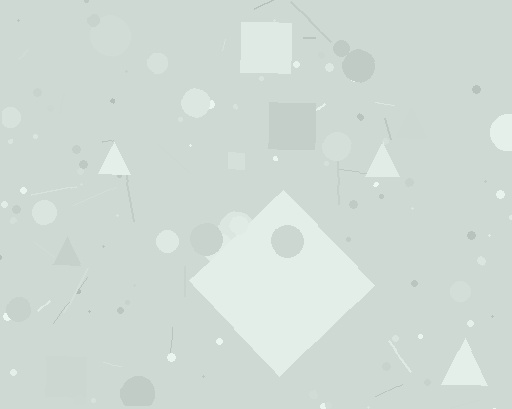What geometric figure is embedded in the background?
A diamond is embedded in the background.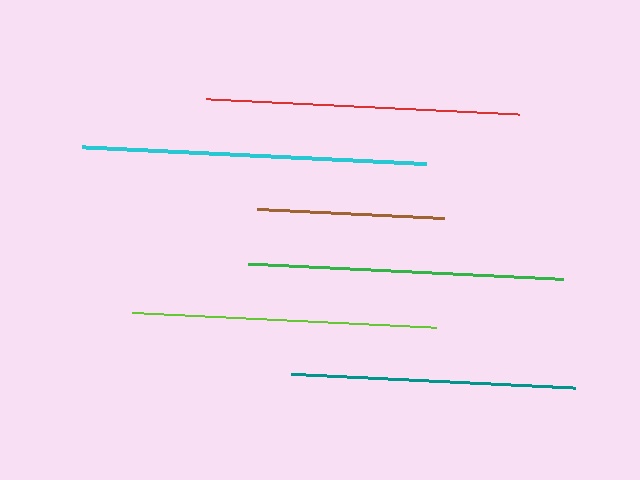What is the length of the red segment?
The red segment is approximately 314 pixels long.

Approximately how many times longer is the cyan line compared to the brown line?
The cyan line is approximately 1.8 times the length of the brown line.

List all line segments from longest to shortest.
From longest to shortest: cyan, green, red, lime, teal, brown.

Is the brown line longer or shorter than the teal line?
The teal line is longer than the brown line.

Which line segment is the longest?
The cyan line is the longest at approximately 344 pixels.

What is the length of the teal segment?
The teal segment is approximately 283 pixels long.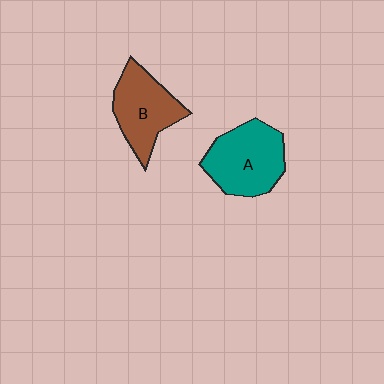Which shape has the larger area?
Shape A (teal).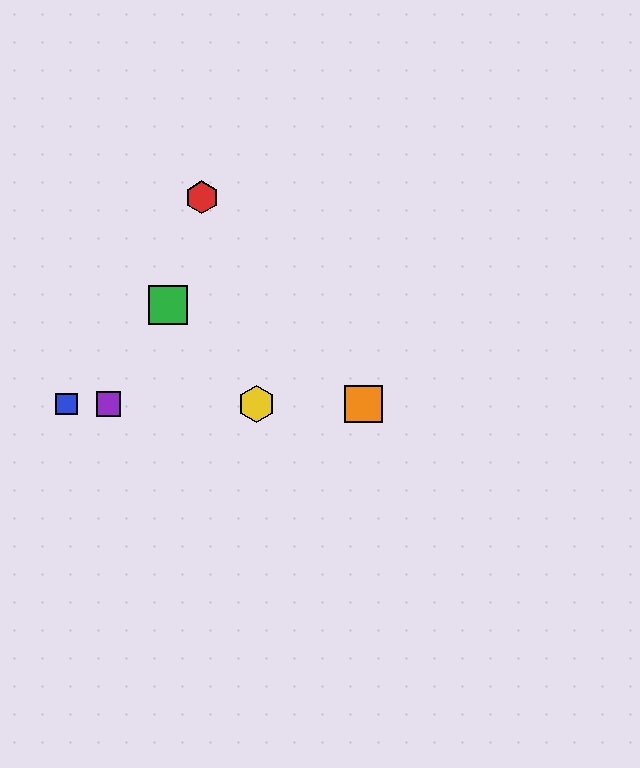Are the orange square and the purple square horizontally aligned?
Yes, both are at y≈404.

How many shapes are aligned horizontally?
4 shapes (the blue square, the yellow hexagon, the purple square, the orange square) are aligned horizontally.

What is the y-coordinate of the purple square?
The purple square is at y≈404.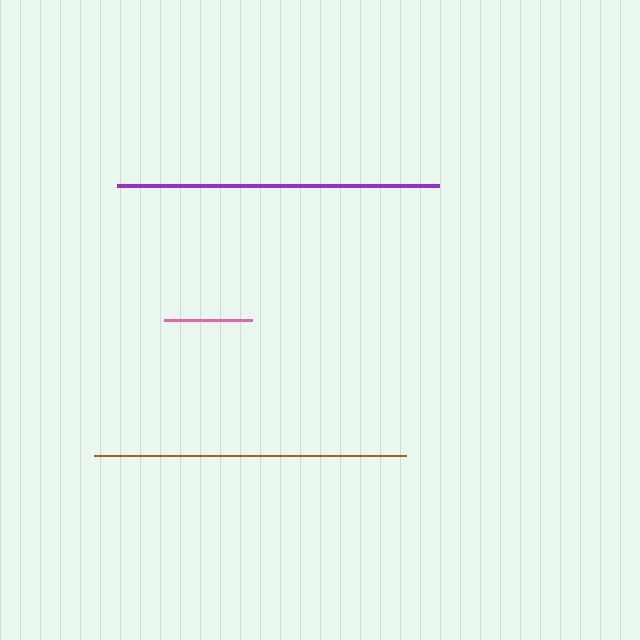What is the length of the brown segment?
The brown segment is approximately 312 pixels long.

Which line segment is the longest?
The purple line is the longest at approximately 323 pixels.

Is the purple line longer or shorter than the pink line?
The purple line is longer than the pink line.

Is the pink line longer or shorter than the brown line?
The brown line is longer than the pink line.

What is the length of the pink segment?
The pink segment is approximately 88 pixels long.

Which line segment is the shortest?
The pink line is the shortest at approximately 88 pixels.